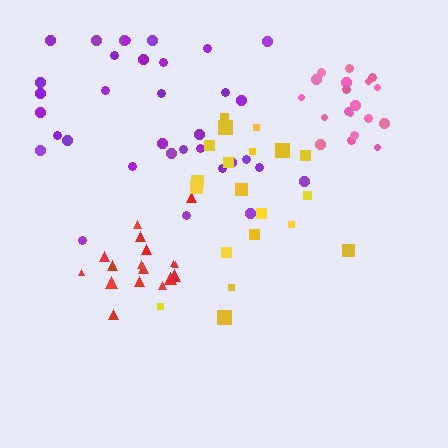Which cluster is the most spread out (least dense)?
Yellow.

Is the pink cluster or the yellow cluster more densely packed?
Pink.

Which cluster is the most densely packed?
Pink.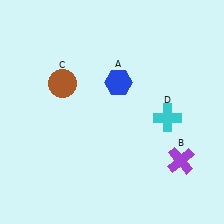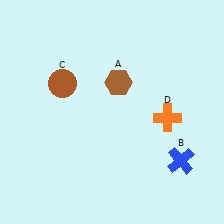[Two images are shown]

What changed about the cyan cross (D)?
In Image 1, D is cyan. In Image 2, it changed to orange.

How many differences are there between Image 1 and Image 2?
There are 3 differences between the two images.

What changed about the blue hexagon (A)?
In Image 1, A is blue. In Image 2, it changed to brown.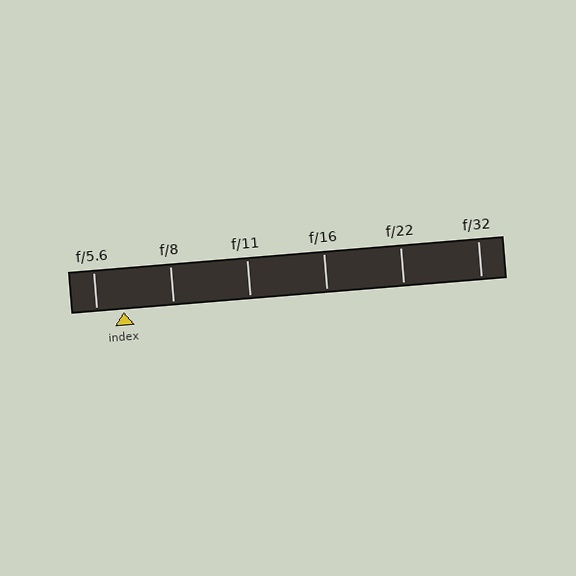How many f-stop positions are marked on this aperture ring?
There are 6 f-stop positions marked.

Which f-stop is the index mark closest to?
The index mark is closest to f/5.6.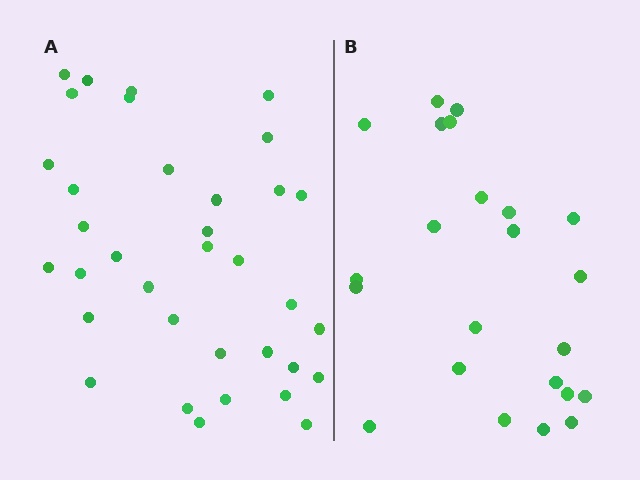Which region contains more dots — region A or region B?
Region A (the left region) has more dots.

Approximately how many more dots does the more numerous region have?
Region A has roughly 12 or so more dots than region B.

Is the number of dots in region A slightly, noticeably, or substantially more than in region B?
Region A has substantially more. The ratio is roughly 1.5 to 1.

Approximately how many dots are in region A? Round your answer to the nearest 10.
About 40 dots. (The exact count is 35, which rounds to 40.)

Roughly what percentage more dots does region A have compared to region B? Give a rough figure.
About 50% more.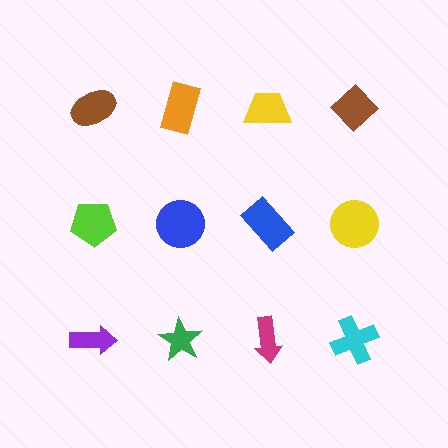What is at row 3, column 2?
A green star.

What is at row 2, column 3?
A blue rectangle.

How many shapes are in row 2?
4 shapes.